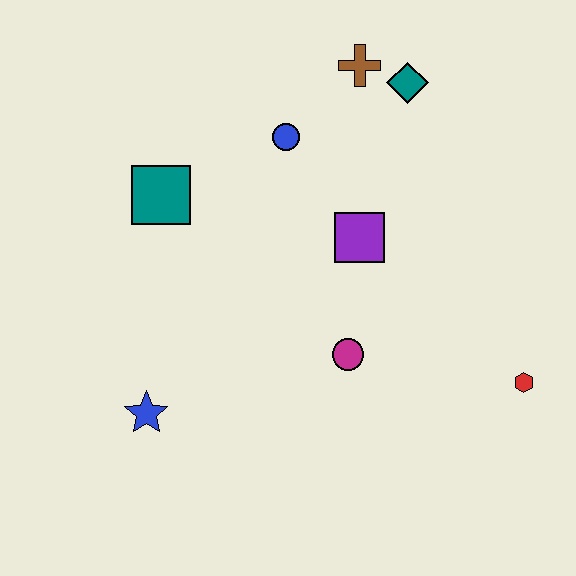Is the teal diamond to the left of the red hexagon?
Yes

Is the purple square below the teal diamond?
Yes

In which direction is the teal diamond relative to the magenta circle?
The teal diamond is above the magenta circle.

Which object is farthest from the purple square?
The blue star is farthest from the purple square.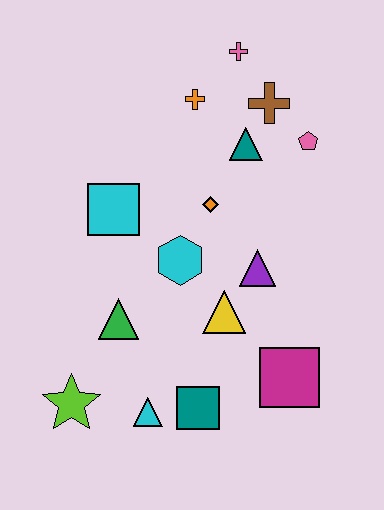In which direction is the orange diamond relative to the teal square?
The orange diamond is above the teal square.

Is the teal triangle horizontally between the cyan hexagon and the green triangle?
No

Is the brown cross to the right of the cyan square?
Yes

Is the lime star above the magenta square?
No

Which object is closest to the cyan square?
The cyan hexagon is closest to the cyan square.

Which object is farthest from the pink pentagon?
The lime star is farthest from the pink pentagon.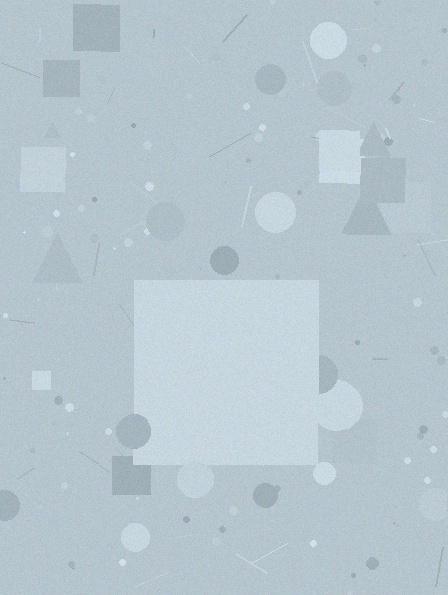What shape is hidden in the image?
A square is hidden in the image.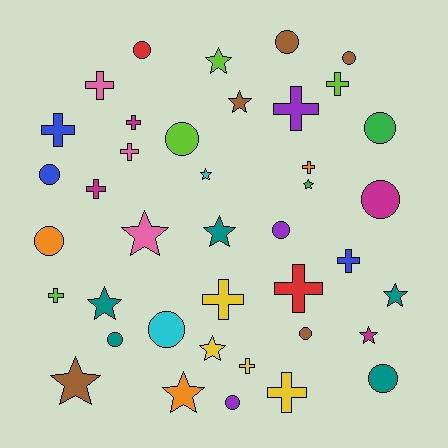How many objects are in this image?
There are 40 objects.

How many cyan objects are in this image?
There are 2 cyan objects.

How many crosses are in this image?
There are 14 crosses.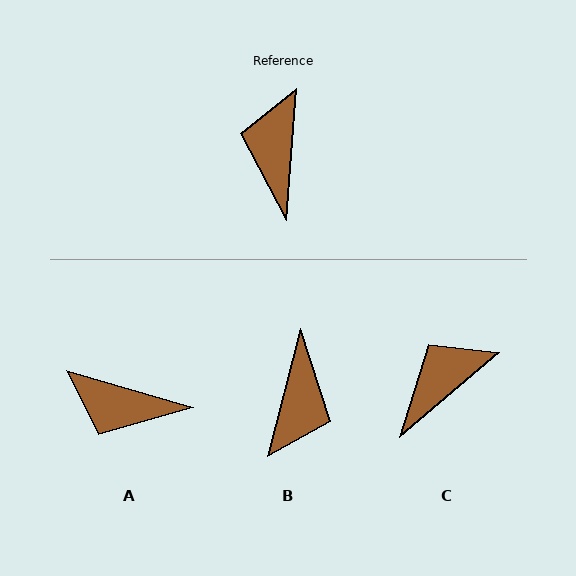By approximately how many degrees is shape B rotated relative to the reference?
Approximately 170 degrees counter-clockwise.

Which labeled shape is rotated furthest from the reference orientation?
B, about 170 degrees away.